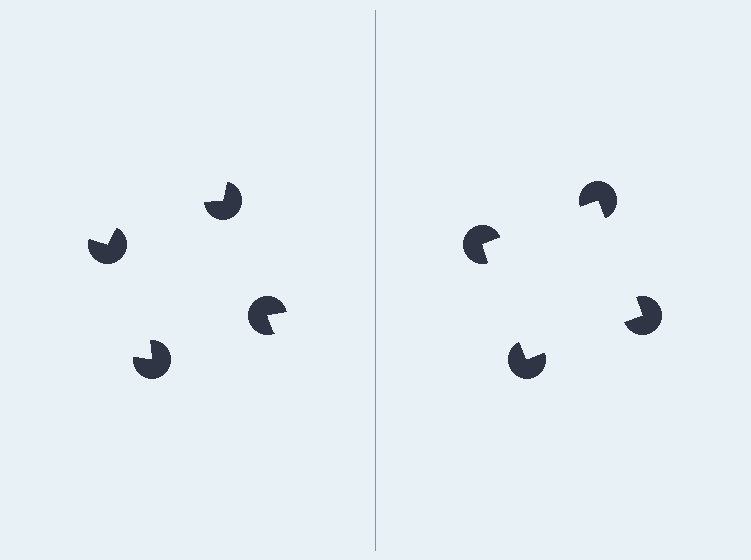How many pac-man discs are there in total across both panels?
8 — 4 on each side.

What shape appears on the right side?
An illusory square.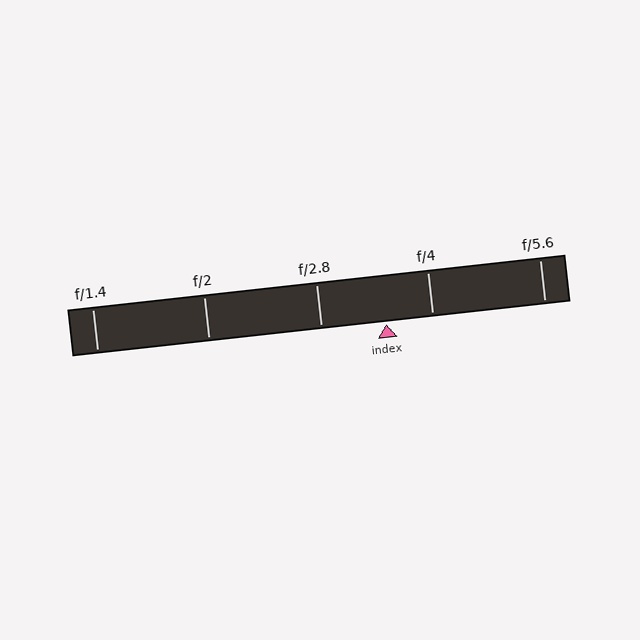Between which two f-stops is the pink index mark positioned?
The index mark is between f/2.8 and f/4.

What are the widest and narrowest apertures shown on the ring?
The widest aperture shown is f/1.4 and the narrowest is f/5.6.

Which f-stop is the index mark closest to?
The index mark is closest to f/4.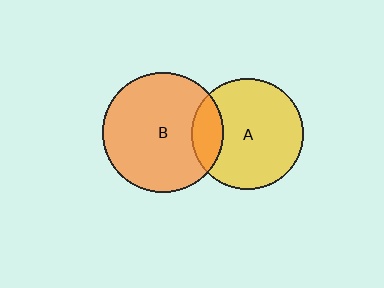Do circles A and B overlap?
Yes.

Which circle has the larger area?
Circle B (orange).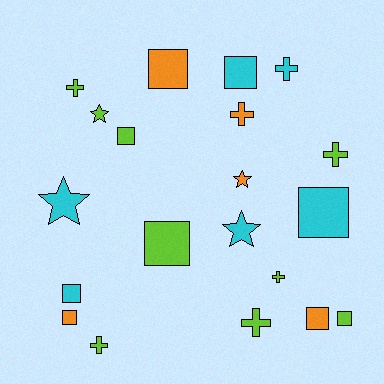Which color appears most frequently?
Lime, with 9 objects.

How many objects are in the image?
There are 20 objects.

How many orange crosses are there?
There is 1 orange cross.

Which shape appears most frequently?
Square, with 9 objects.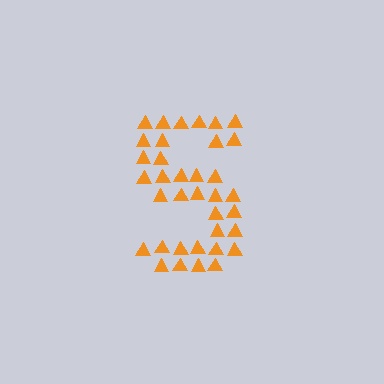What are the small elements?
The small elements are triangles.